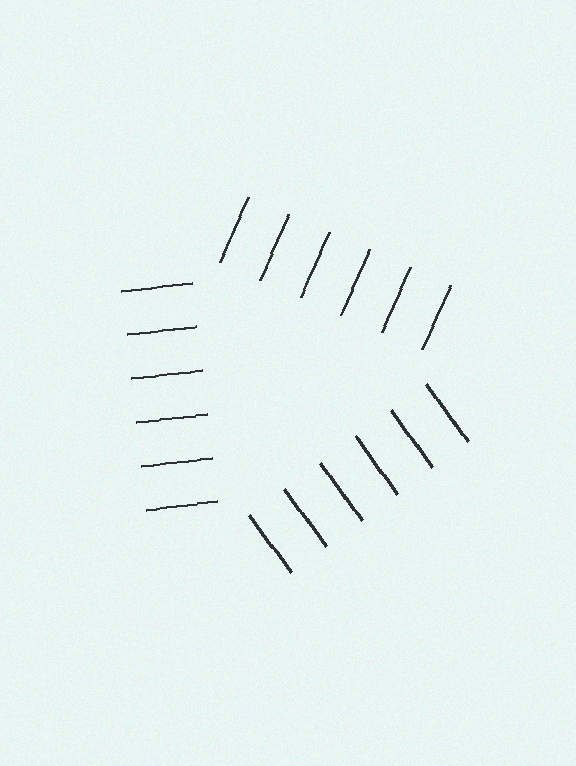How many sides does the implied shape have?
3 sides — the line-ends trace a triangle.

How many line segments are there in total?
18 — 6 along each of the 3 edges.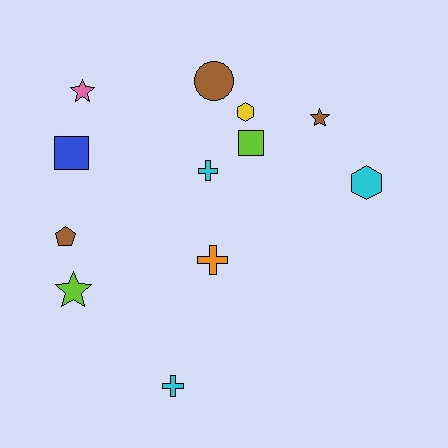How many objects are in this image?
There are 12 objects.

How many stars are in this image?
There are 3 stars.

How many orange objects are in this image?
There is 1 orange object.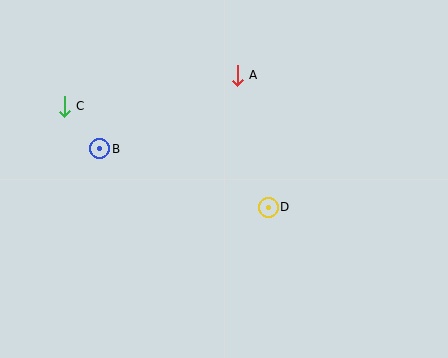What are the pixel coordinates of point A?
Point A is at (237, 75).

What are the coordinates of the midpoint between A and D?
The midpoint between A and D is at (253, 141).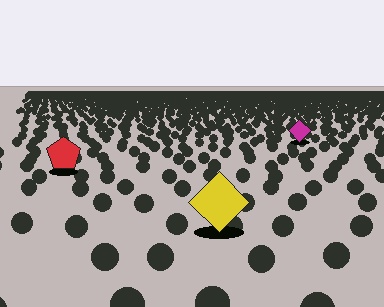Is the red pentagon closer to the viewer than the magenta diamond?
Yes. The red pentagon is closer — you can tell from the texture gradient: the ground texture is coarser near it.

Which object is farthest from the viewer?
The magenta diamond is farthest from the viewer. It appears smaller and the ground texture around it is denser.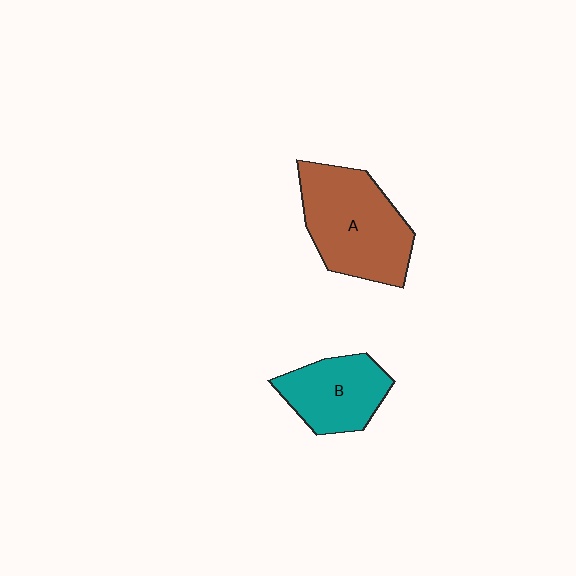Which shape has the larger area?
Shape A (brown).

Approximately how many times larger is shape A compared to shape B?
Approximately 1.5 times.